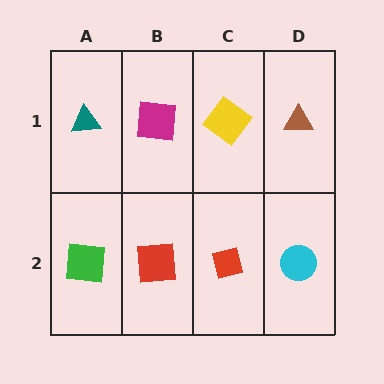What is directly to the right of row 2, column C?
A cyan circle.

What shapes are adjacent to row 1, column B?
A red square (row 2, column B), a teal triangle (row 1, column A), a yellow diamond (row 1, column C).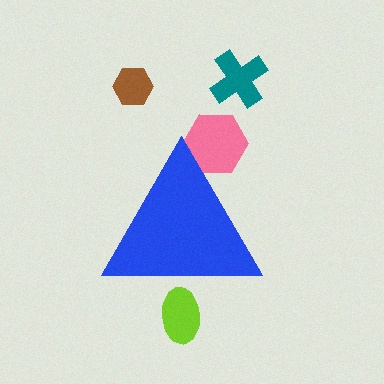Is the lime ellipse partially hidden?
Yes, the lime ellipse is partially hidden behind the blue triangle.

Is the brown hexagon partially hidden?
No, the brown hexagon is fully visible.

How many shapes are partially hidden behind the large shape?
2 shapes are partially hidden.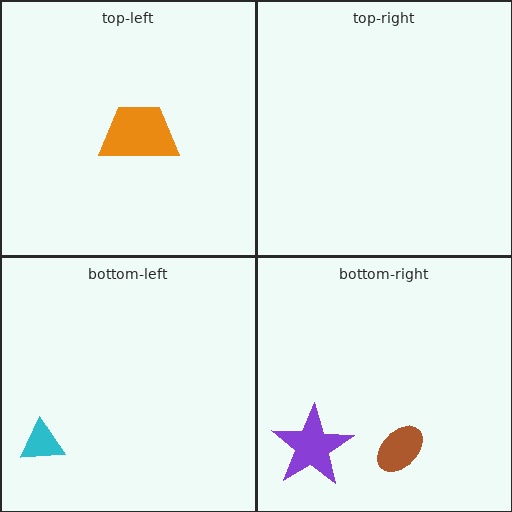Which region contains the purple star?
The bottom-right region.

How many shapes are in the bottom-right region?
2.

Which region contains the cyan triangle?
The bottom-left region.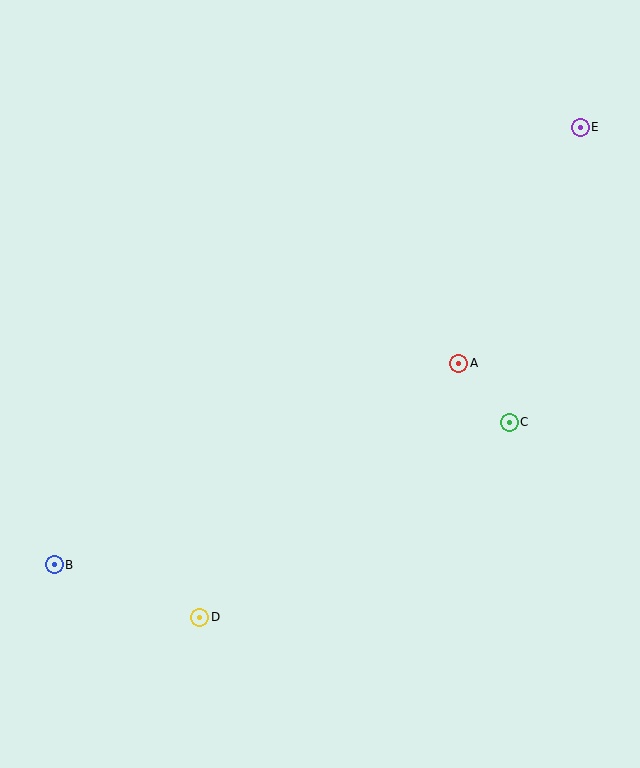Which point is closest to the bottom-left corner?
Point B is closest to the bottom-left corner.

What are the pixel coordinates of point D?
Point D is at (200, 617).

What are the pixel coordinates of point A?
Point A is at (459, 363).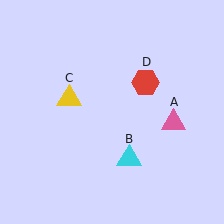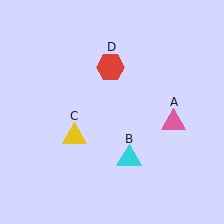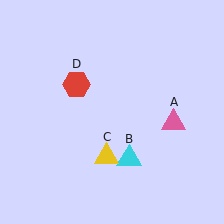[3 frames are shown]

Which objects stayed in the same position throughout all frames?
Pink triangle (object A) and cyan triangle (object B) remained stationary.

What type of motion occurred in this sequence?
The yellow triangle (object C), red hexagon (object D) rotated counterclockwise around the center of the scene.